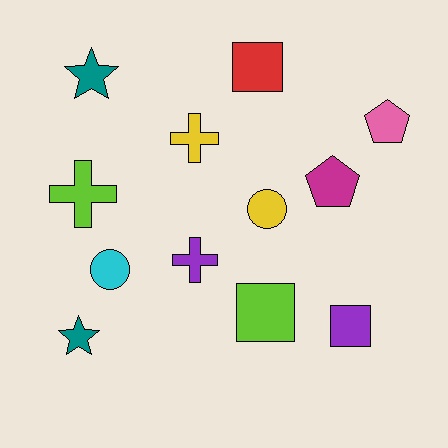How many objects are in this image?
There are 12 objects.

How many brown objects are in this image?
There are no brown objects.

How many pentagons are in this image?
There are 2 pentagons.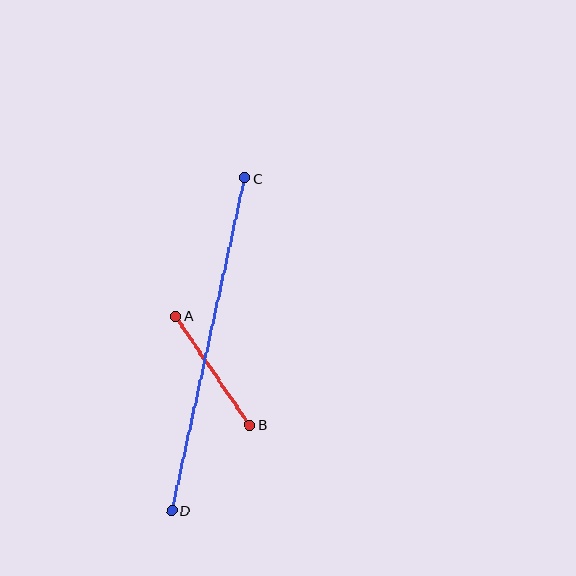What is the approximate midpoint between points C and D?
The midpoint is at approximately (209, 344) pixels.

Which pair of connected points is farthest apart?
Points C and D are farthest apart.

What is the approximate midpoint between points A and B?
The midpoint is at approximately (213, 371) pixels.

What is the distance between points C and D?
The distance is approximately 341 pixels.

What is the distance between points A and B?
The distance is approximately 132 pixels.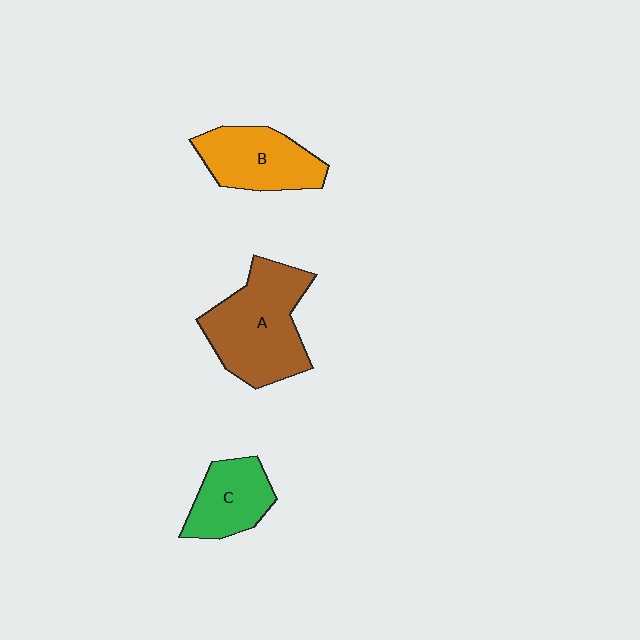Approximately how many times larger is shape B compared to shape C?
Approximately 1.2 times.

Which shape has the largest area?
Shape A (brown).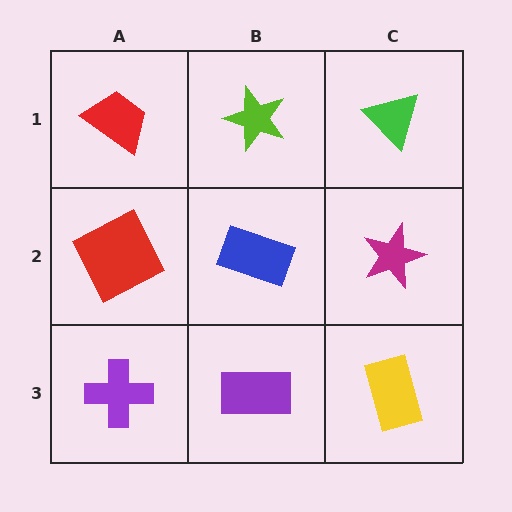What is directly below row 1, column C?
A magenta star.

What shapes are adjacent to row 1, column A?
A red square (row 2, column A), a lime star (row 1, column B).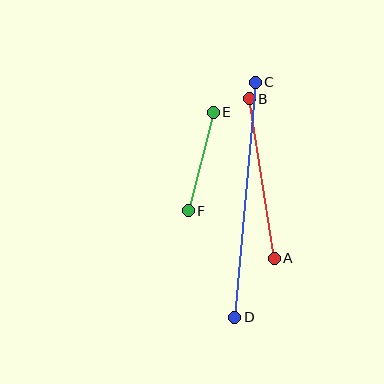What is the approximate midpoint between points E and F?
The midpoint is at approximately (201, 161) pixels.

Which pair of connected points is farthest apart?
Points C and D are farthest apart.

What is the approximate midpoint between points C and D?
The midpoint is at approximately (245, 200) pixels.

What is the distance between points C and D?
The distance is approximately 236 pixels.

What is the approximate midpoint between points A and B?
The midpoint is at approximately (262, 178) pixels.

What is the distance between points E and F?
The distance is approximately 102 pixels.